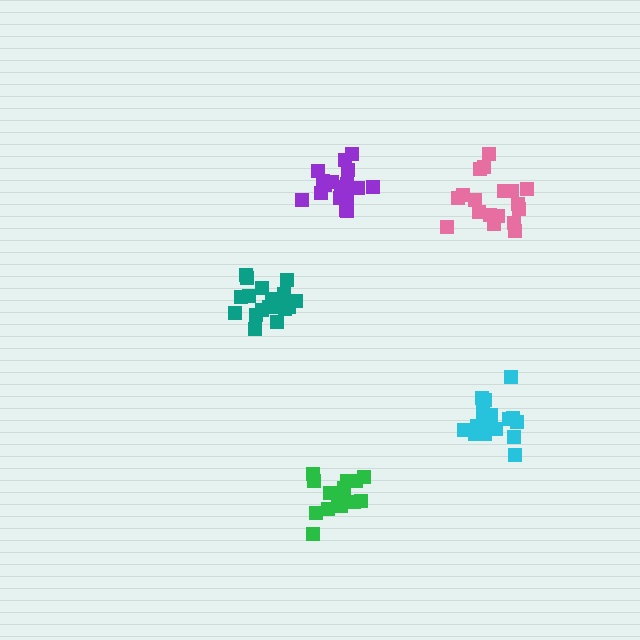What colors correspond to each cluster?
The clusters are colored: green, teal, purple, cyan, pink.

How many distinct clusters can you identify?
There are 5 distinct clusters.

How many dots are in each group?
Group 1: 17 dots, Group 2: 19 dots, Group 3: 18 dots, Group 4: 18 dots, Group 5: 18 dots (90 total).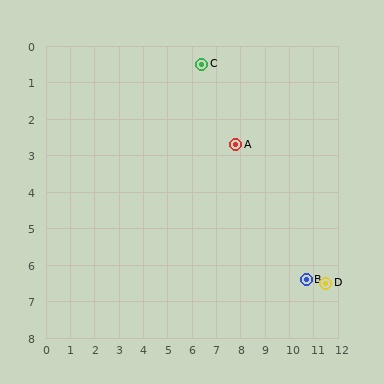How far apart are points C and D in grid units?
Points C and D are about 7.9 grid units apart.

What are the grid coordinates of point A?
Point A is at approximately (7.8, 2.7).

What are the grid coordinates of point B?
Point B is at approximately (10.7, 6.4).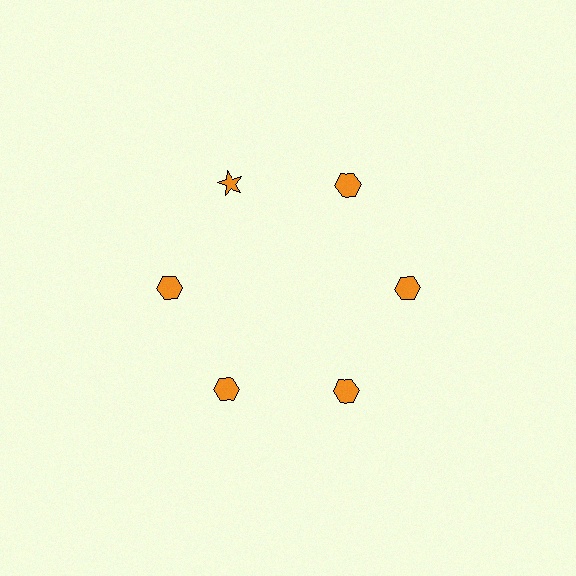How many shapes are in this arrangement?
There are 6 shapes arranged in a ring pattern.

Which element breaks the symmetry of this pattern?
The orange star at roughly the 11 o'clock position breaks the symmetry. All other shapes are orange hexagons.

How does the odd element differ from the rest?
It has a different shape: star instead of hexagon.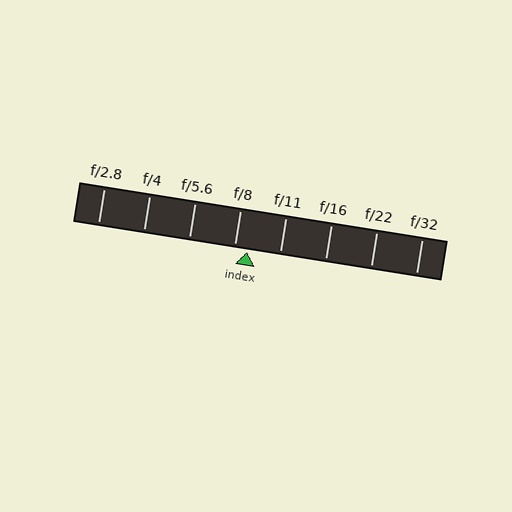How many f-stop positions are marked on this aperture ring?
There are 8 f-stop positions marked.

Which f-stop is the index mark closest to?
The index mark is closest to f/8.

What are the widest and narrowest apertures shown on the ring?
The widest aperture shown is f/2.8 and the narrowest is f/32.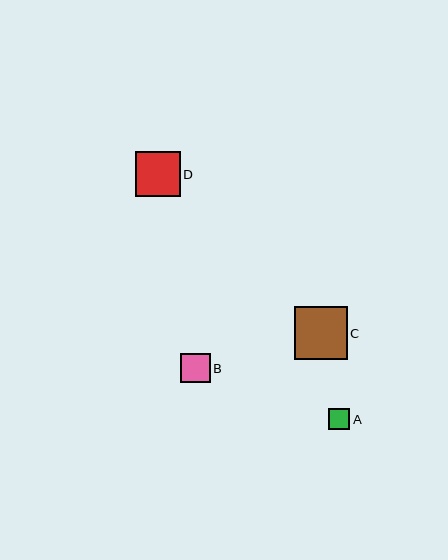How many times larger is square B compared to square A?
Square B is approximately 1.4 times the size of square A.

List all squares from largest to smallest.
From largest to smallest: C, D, B, A.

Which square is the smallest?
Square A is the smallest with a size of approximately 21 pixels.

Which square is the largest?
Square C is the largest with a size of approximately 53 pixels.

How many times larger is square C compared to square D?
Square C is approximately 1.2 times the size of square D.